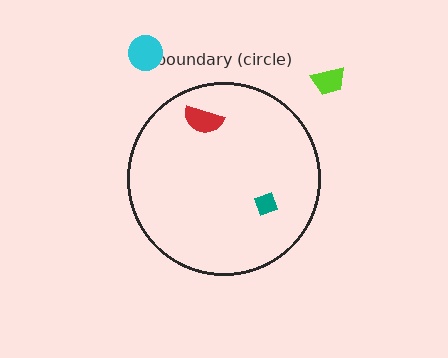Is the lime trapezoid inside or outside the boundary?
Outside.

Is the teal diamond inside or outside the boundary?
Inside.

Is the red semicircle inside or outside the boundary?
Inside.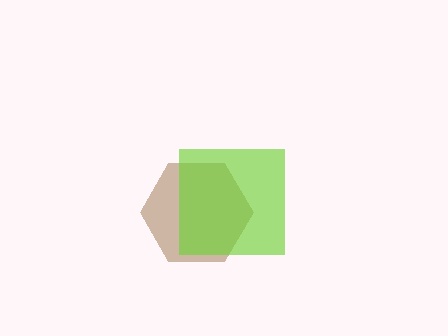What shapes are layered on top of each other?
The layered shapes are: a brown hexagon, a lime square.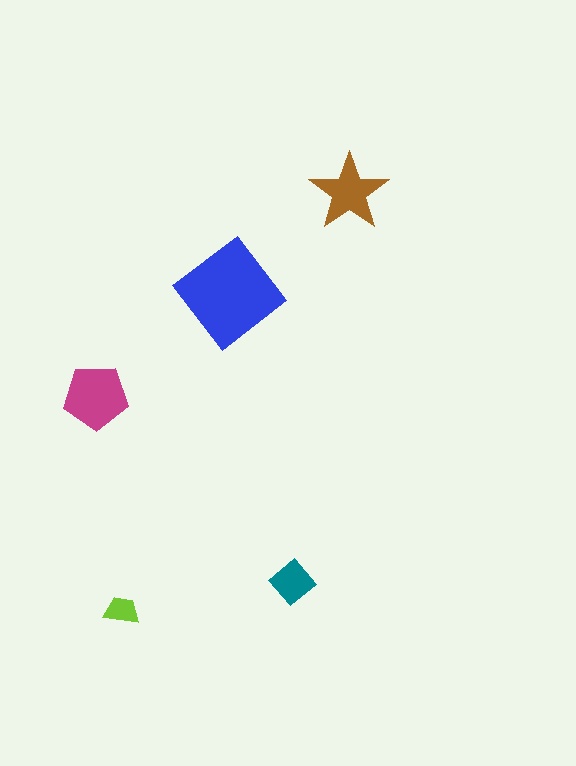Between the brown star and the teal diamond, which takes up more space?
The brown star.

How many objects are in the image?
There are 5 objects in the image.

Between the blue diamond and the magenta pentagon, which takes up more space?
The blue diamond.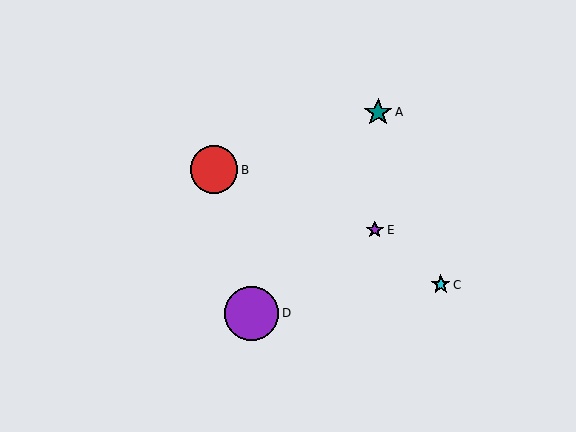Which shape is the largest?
The purple circle (labeled D) is the largest.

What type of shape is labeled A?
Shape A is a teal star.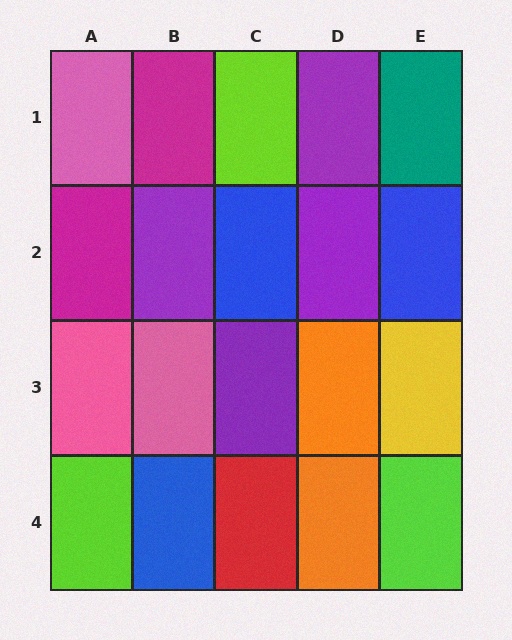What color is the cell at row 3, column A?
Pink.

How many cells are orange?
2 cells are orange.